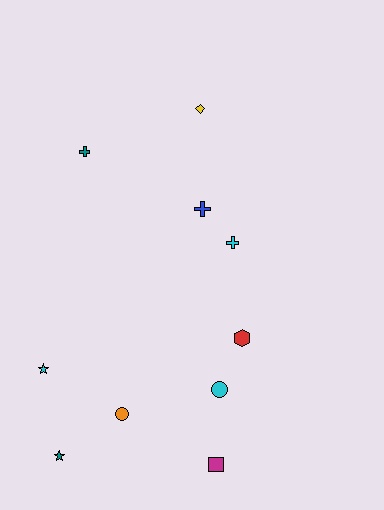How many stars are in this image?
There are 2 stars.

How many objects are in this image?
There are 10 objects.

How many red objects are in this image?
There is 1 red object.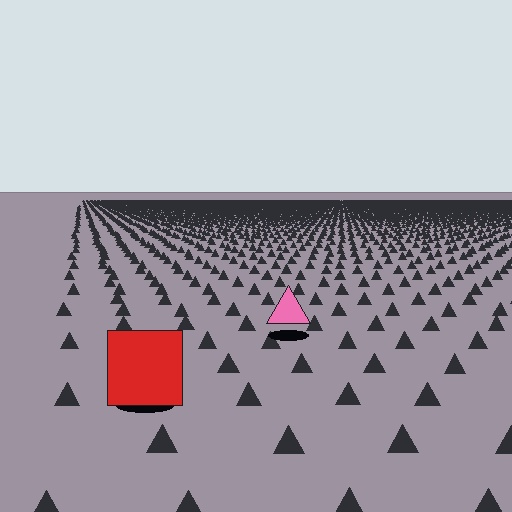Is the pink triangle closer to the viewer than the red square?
No. The red square is closer — you can tell from the texture gradient: the ground texture is coarser near it.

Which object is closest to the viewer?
The red square is closest. The texture marks near it are larger and more spread out.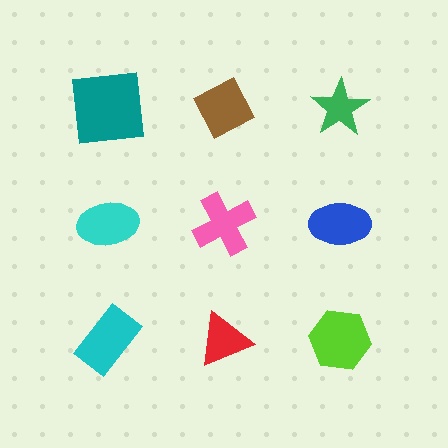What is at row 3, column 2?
A red triangle.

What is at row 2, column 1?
A cyan ellipse.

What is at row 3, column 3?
A lime hexagon.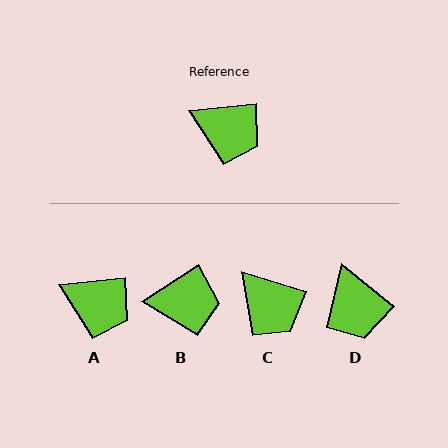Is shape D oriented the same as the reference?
No, it is off by about 45 degrees.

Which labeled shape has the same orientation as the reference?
A.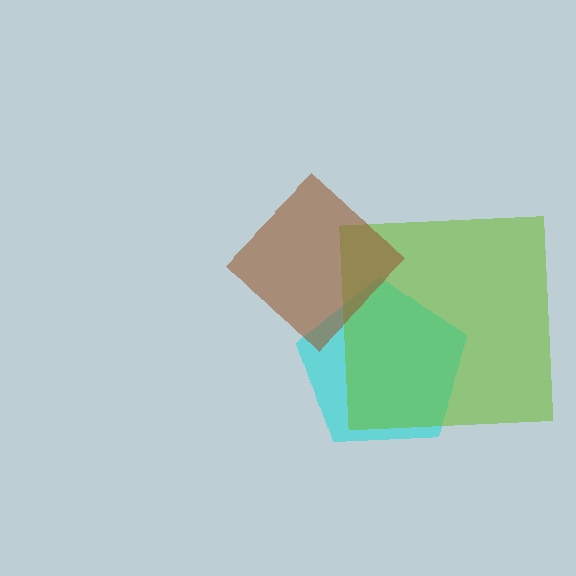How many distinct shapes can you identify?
There are 3 distinct shapes: a cyan pentagon, a lime square, a brown diamond.